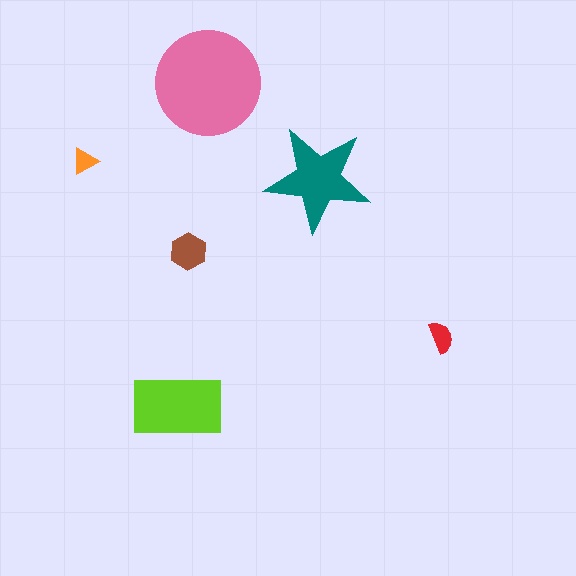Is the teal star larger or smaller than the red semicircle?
Larger.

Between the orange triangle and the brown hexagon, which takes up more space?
The brown hexagon.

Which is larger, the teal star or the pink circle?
The pink circle.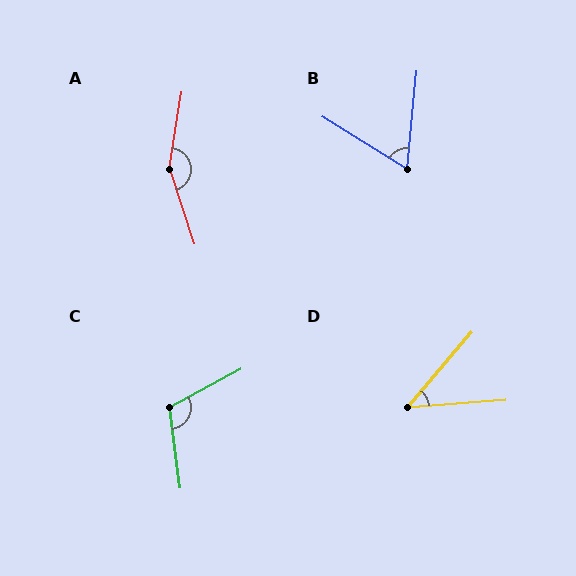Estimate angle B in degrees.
Approximately 64 degrees.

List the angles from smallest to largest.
D (45°), B (64°), C (111°), A (152°).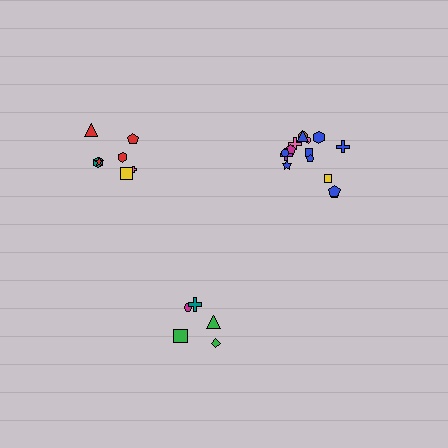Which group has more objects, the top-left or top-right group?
The top-right group.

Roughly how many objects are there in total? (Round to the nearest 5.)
Roughly 25 objects in total.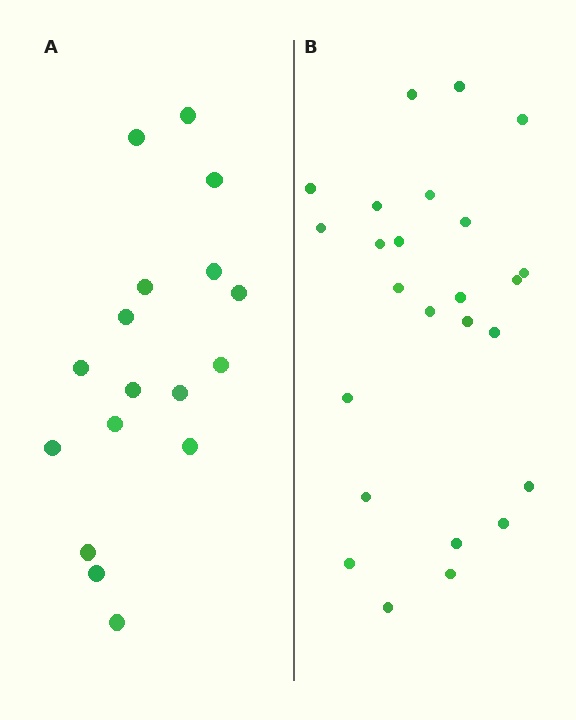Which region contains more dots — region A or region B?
Region B (the right region) has more dots.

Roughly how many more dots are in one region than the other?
Region B has roughly 8 or so more dots than region A.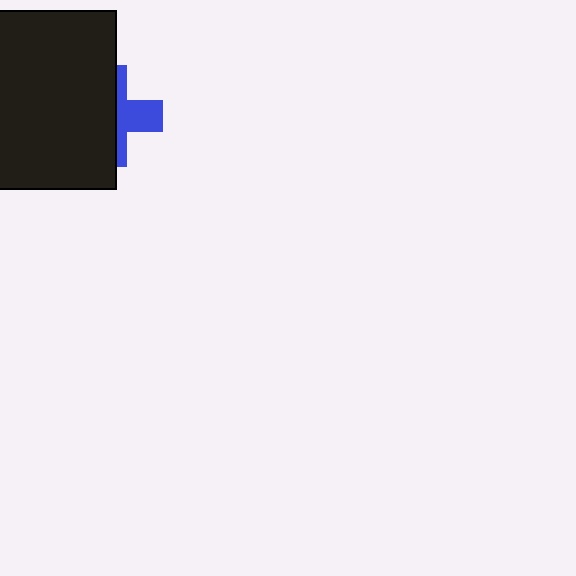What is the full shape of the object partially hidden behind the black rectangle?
The partially hidden object is a blue cross.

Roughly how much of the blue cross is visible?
A small part of it is visible (roughly 39%).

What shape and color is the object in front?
The object in front is a black rectangle.